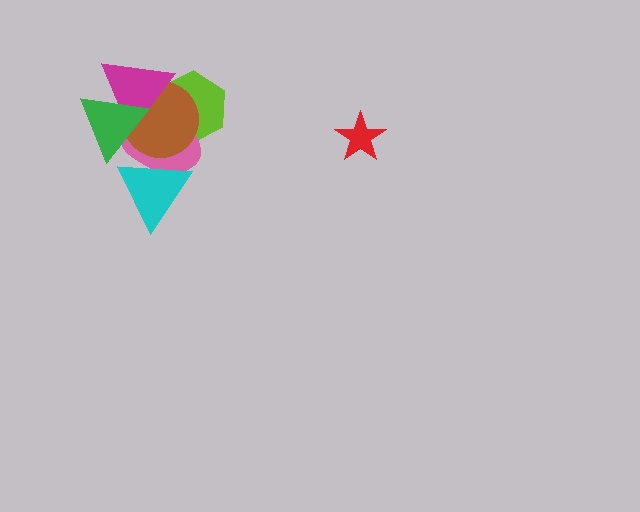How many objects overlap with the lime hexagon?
3 objects overlap with the lime hexagon.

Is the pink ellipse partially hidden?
Yes, it is partially covered by another shape.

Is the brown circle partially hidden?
Yes, it is partially covered by another shape.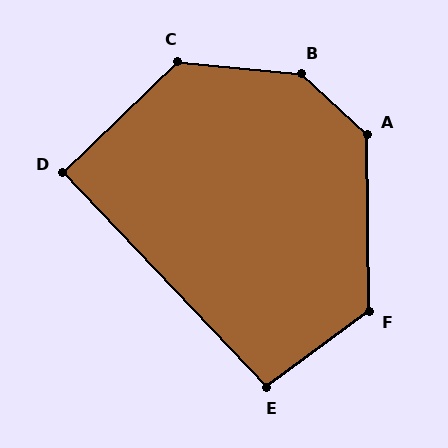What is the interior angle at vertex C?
Approximately 130 degrees (obtuse).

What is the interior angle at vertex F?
Approximately 126 degrees (obtuse).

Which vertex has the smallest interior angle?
D, at approximately 91 degrees.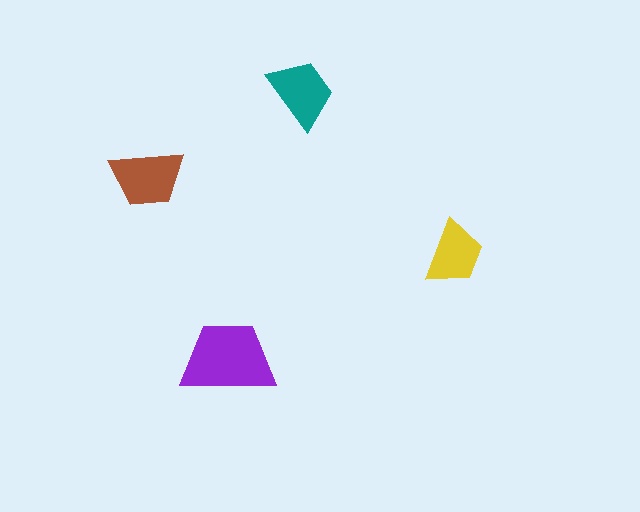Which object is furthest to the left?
The brown trapezoid is leftmost.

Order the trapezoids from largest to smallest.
the purple one, the brown one, the teal one, the yellow one.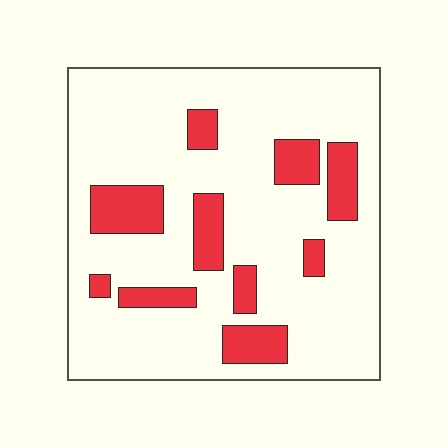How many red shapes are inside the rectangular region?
10.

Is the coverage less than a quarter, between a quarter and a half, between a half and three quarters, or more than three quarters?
Less than a quarter.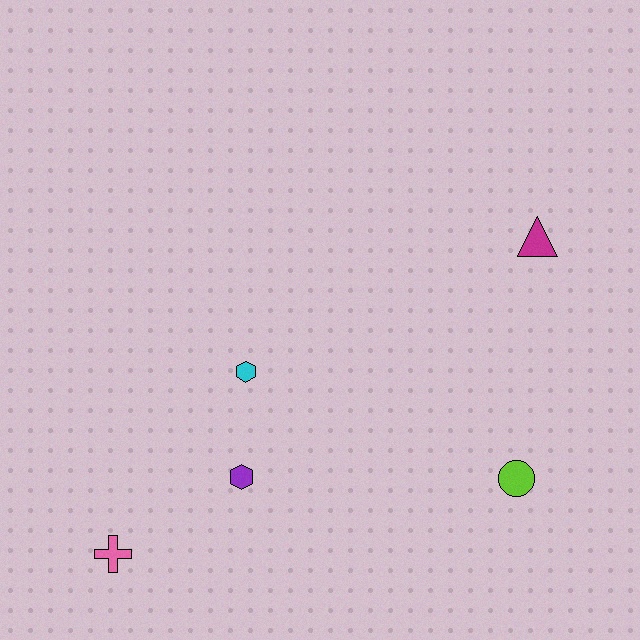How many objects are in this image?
There are 5 objects.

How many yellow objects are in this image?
There are no yellow objects.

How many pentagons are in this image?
There are no pentagons.